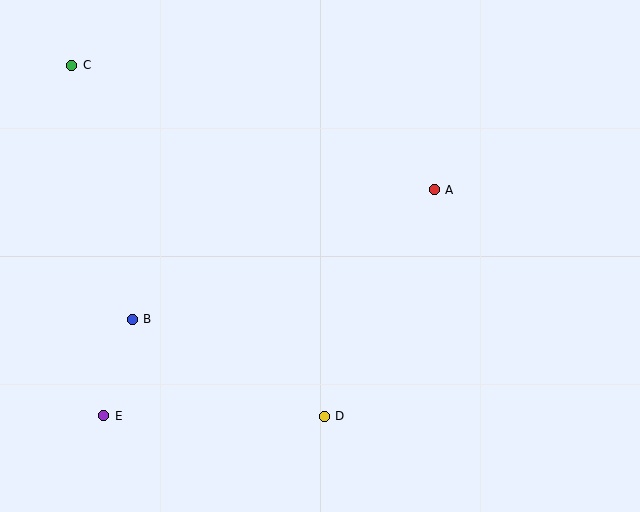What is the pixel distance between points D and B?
The distance between D and B is 215 pixels.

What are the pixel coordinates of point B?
Point B is at (132, 319).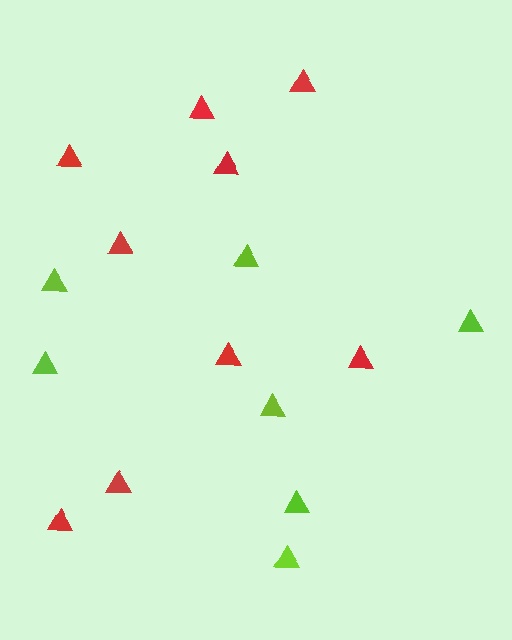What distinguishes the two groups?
There are 2 groups: one group of lime triangles (7) and one group of red triangles (9).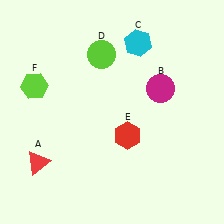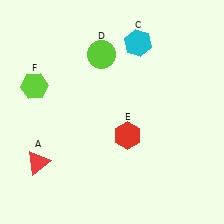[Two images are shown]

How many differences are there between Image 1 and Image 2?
There is 1 difference between the two images.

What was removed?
The magenta circle (B) was removed in Image 2.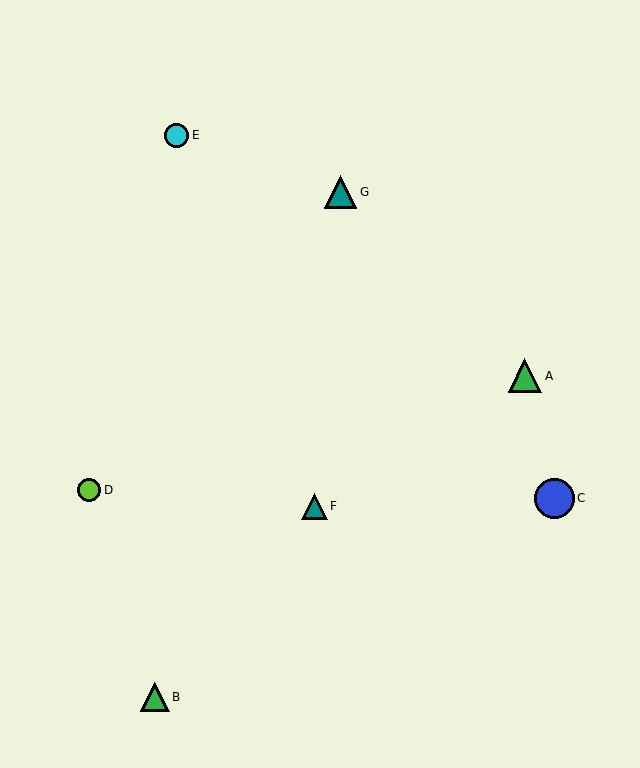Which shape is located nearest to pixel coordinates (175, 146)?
The cyan circle (labeled E) at (177, 135) is nearest to that location.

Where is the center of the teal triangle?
The center of the teal triangle is at (341, 192).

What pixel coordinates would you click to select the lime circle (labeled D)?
Click at (89, 490) to select the lime circle D.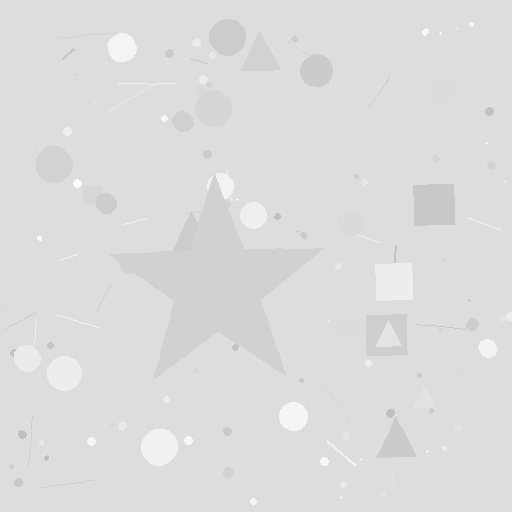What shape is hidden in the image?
A star is hidden in the image.